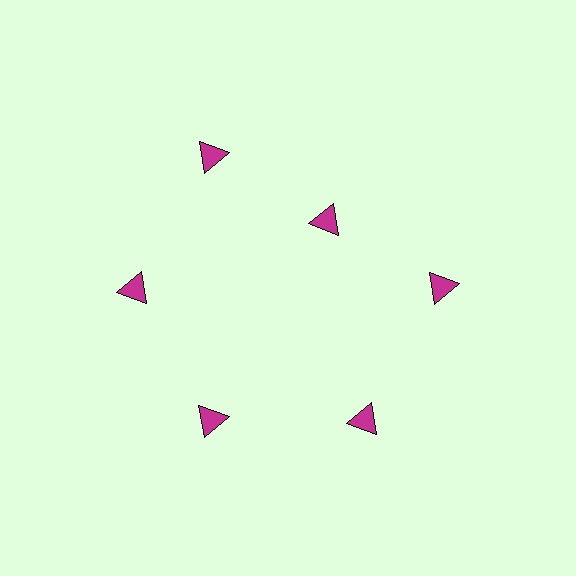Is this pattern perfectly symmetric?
No. The 6 magenta triangles are arranged in a ring, but one element near the 1 o'clock position is pulled inward toward the center, breaking the 6-fold rotational symmetry.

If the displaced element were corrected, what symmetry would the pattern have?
It would have 6-fold rotational symmetry — the pattern would map onto itself every 60 degrees.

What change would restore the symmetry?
The symmetry would be restored by moving it outward, back onto the ring so that all 6 triangles sit at equal angles and equal distance from the center.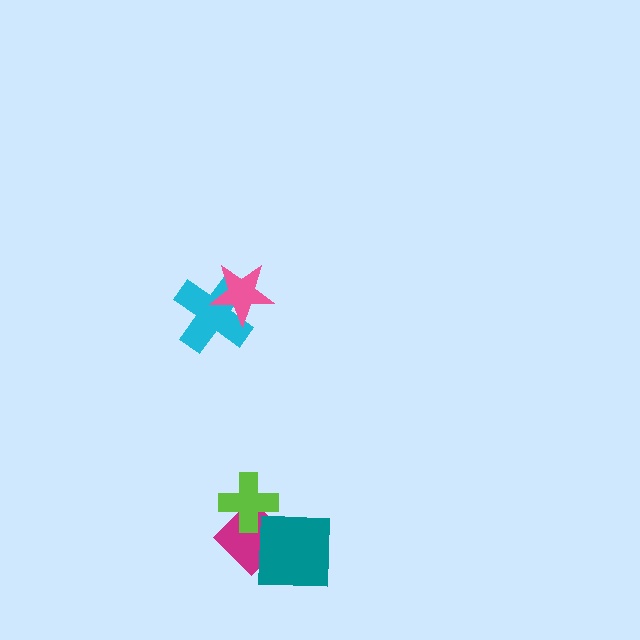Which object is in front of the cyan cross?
The pink star is in front of the cyan cross.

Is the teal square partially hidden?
No, no other shape covers it.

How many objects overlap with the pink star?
1 object overlaps with the pink star.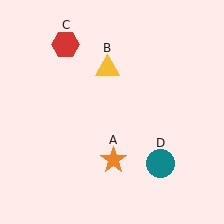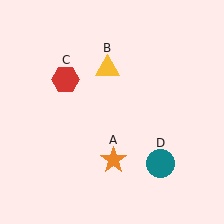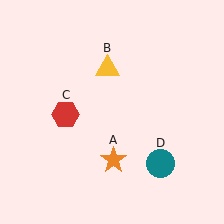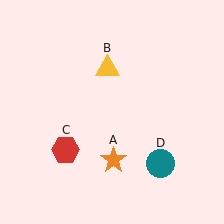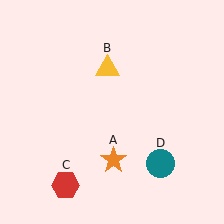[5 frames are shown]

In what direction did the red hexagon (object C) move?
The red hexagon (object C) moved down.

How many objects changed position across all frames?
1 object changed position: red hexagon (object C).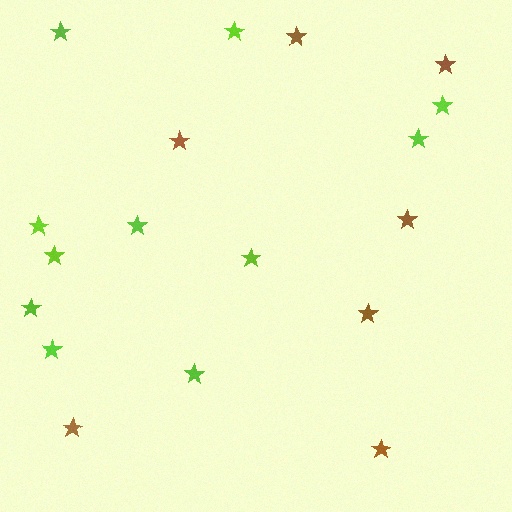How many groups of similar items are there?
There are 2 groups: one group of lime stars (11) and one group of brown stars (7).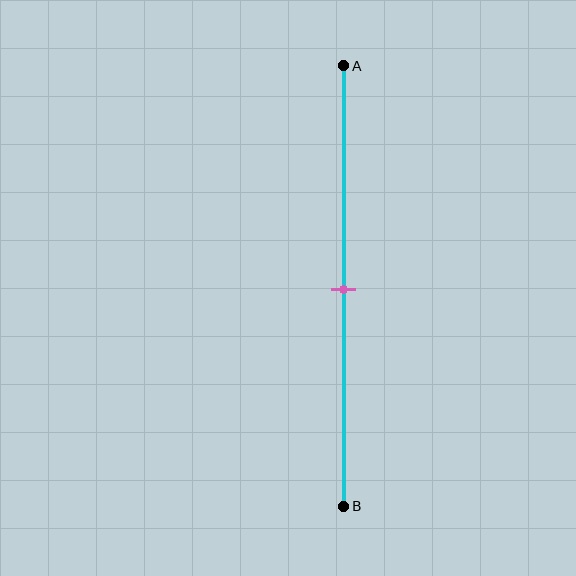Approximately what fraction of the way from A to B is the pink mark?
The pink mark is approximately 50% of the way from A to B.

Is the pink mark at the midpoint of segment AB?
Yes, the mark is approximately at the midpoint.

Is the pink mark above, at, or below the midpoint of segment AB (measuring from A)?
The pink mark is approximately at the midpoint of segment AB.